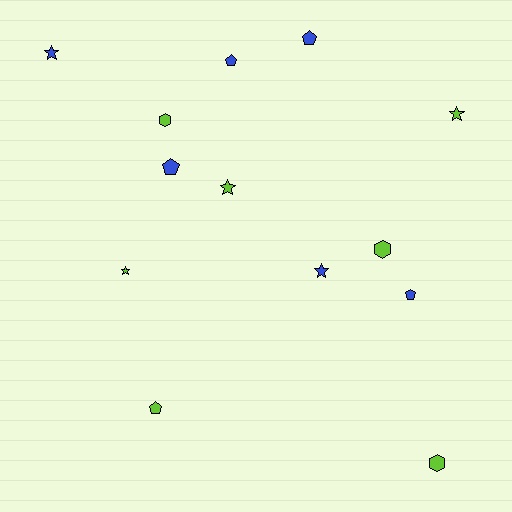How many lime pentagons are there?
There is 1 lime pentagon.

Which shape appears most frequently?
Star, with 5 objects.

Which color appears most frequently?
Lime, with 7 objects.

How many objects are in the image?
There are 13 objects.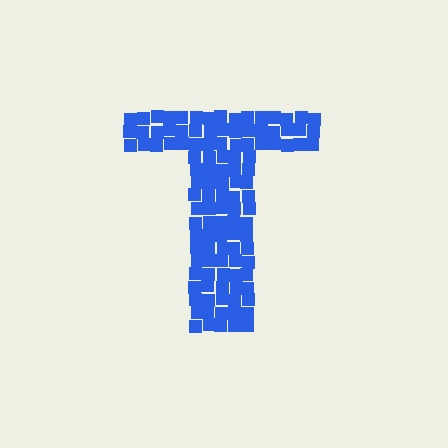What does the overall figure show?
The overall figure shows the letter T.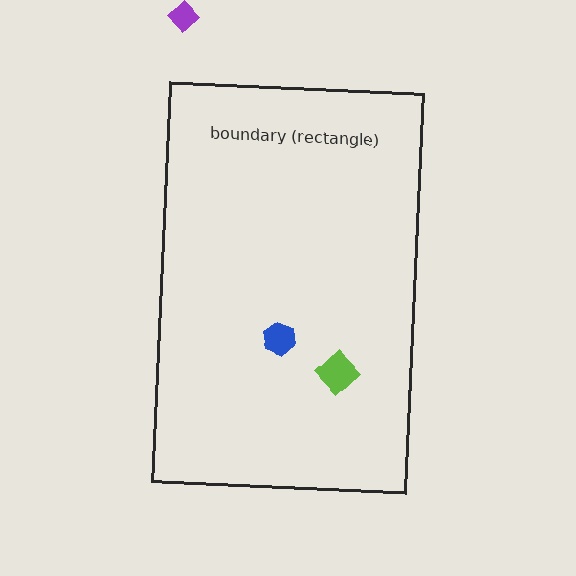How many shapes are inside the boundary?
2 inside, 1 outside.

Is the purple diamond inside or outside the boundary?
Outside.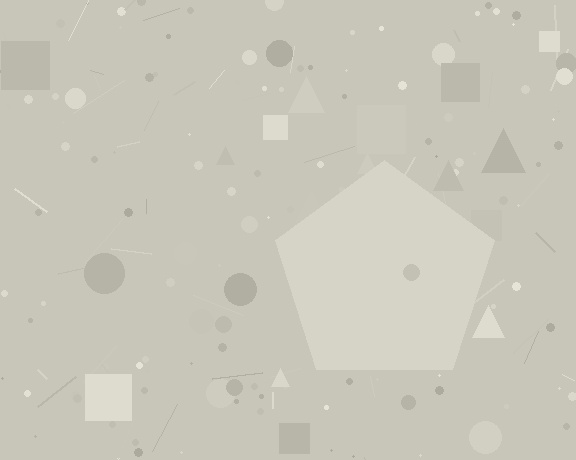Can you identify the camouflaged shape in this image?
The camouflaged shape is a pentagon.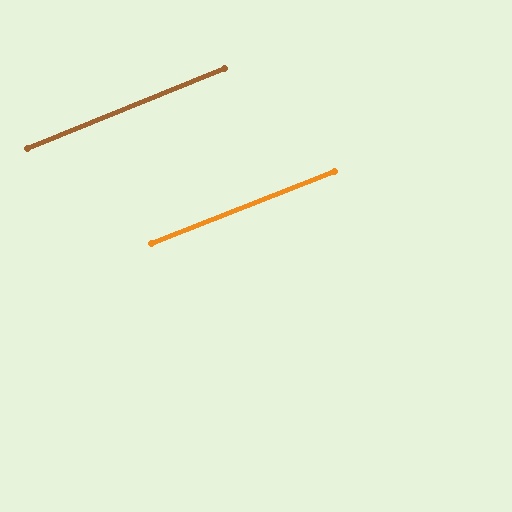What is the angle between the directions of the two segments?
Approximately 0 degrees.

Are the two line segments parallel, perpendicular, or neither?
Parallel — their directions differ by only 0.4°.